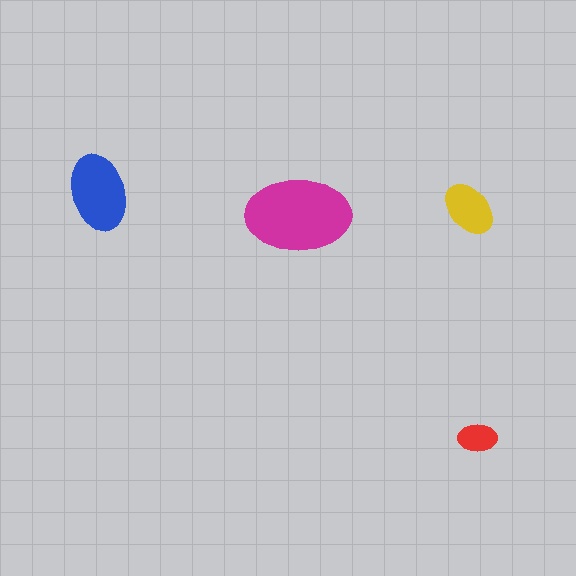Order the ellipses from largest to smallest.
the magenta one, the blue one, the yellow one, the red one.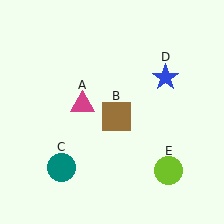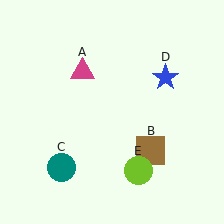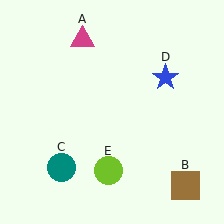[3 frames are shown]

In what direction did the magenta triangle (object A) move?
The magenta triangle (object A) moved up.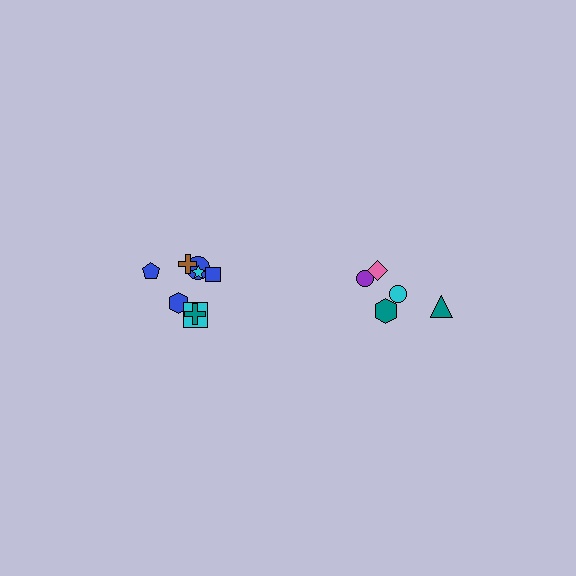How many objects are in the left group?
There are 8 objects.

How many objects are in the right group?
There are 5 objects.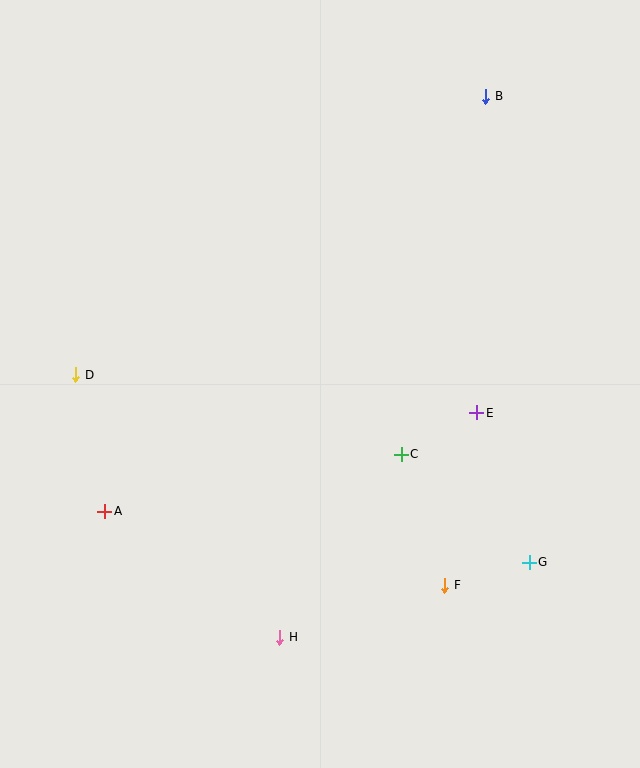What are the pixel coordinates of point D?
Point D is at (76, 375).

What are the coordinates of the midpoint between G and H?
The midpoint between G and H is at (405, 600).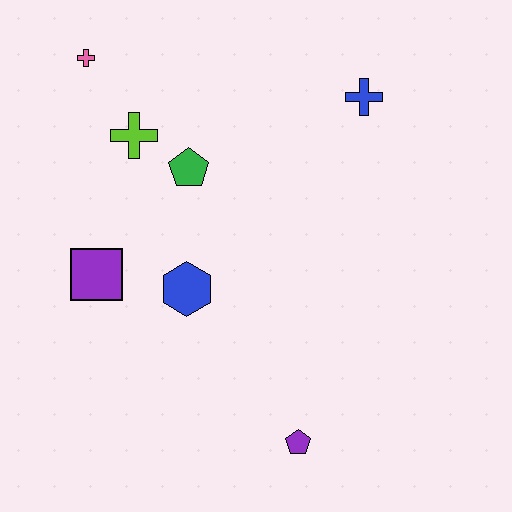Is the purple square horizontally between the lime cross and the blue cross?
No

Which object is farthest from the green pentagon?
The purple pentagon is farthest from the green pentagon.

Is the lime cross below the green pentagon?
No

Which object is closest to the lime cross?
The green pentagon is closest to the lime cross.